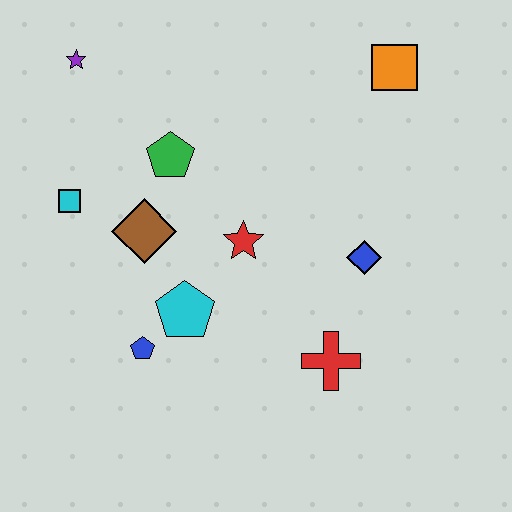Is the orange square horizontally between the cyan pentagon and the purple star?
No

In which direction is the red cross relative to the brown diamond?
The red cross is to the right of the brown diamond.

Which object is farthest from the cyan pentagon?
The orange square is farthest from the cyan pentagon.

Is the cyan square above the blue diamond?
Yes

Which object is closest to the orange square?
The blue diamond is closest to the orange square.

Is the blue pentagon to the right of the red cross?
No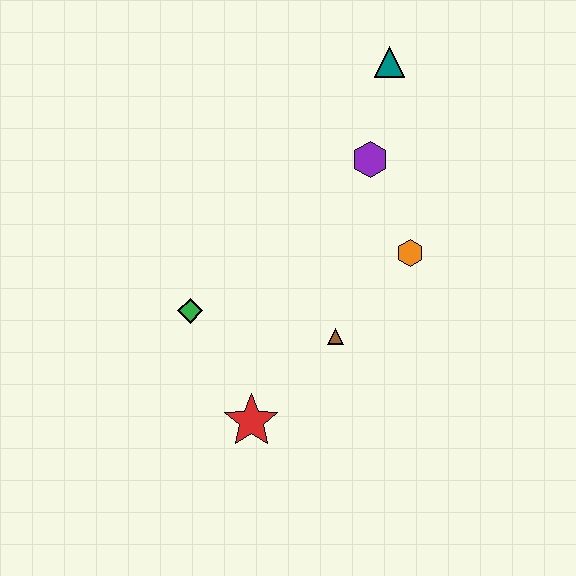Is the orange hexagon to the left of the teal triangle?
No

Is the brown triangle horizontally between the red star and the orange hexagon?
Yes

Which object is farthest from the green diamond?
The teal triangle is farthest from the green diamond.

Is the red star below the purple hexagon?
Yes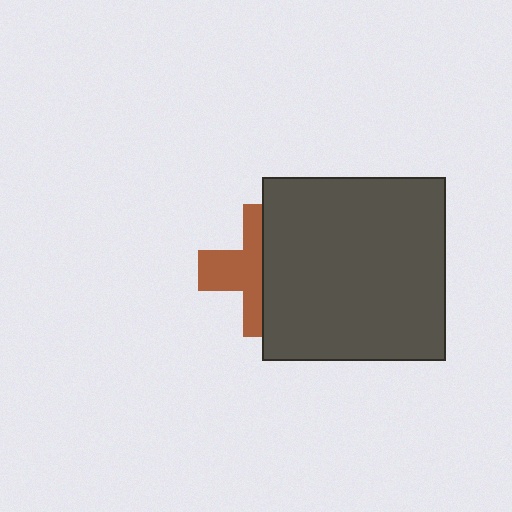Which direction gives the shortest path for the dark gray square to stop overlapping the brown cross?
Moving right gives the shortest separation.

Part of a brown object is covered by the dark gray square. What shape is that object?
It is a cross.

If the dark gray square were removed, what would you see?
You would see the complete brown cross.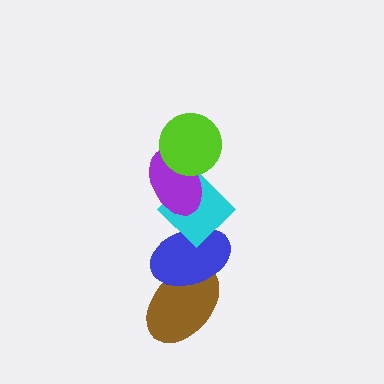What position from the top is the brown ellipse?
The brown ellipse is 5th from the top.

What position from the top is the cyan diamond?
The cyan diamond is 3rd from the top.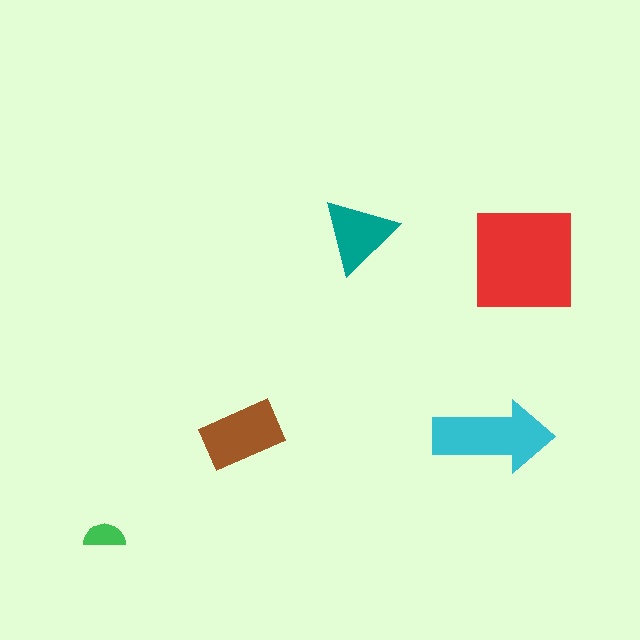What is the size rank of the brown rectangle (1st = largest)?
3rd.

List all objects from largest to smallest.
The red square, the cyan arrow, the brown rectangle, the teal triangle, the green semicircle.